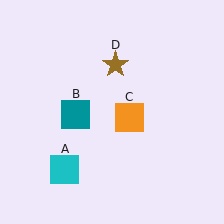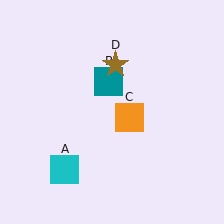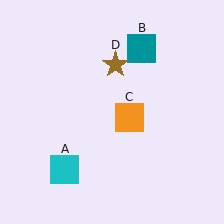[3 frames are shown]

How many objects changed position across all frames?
1 object changed position: teal square (object B).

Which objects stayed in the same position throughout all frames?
Cyan square (object A) and orange square (object C) and brown star (object D) remained stationary.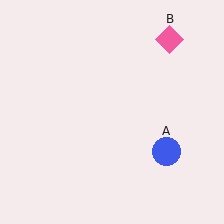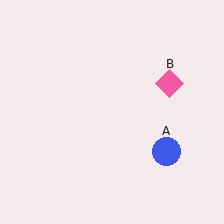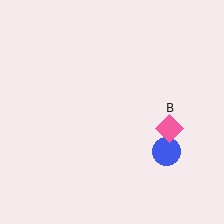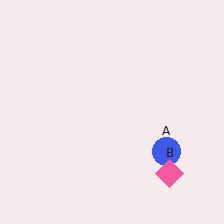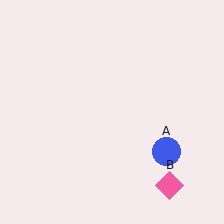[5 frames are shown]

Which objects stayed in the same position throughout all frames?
Blue circle (object A) remained stationary.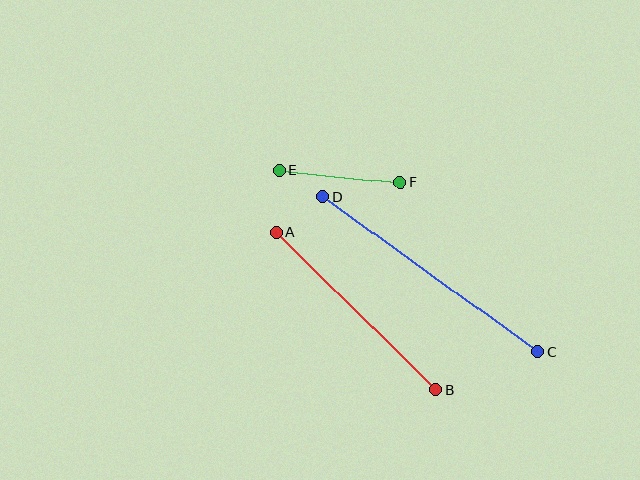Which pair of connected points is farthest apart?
Points C and D are farthest apart.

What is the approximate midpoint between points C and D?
The midpoint is at approximately (430, 274) pixels.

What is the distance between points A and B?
The distance is approximately 224 pixels.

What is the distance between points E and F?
The distance is approximately 121 pixels.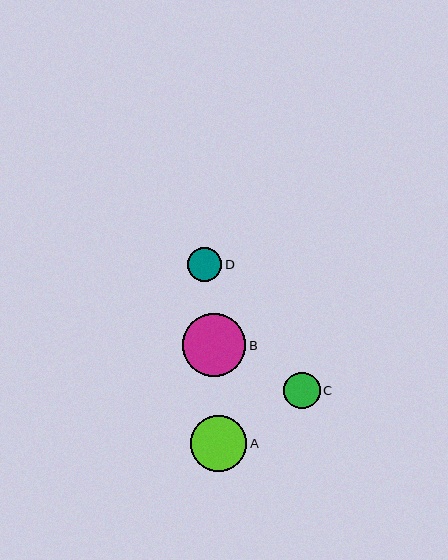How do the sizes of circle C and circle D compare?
Circle C and circle D are approximately the same size.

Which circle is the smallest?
Circle D is the smallest with a size of approximately 34 pixels.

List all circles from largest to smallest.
From largest to smallest: B, A, C, D.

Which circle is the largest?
Circle B is the largest with a size of approximately 64 pixels.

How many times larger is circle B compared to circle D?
Circle B is approximately 1.8 times the size of circle D.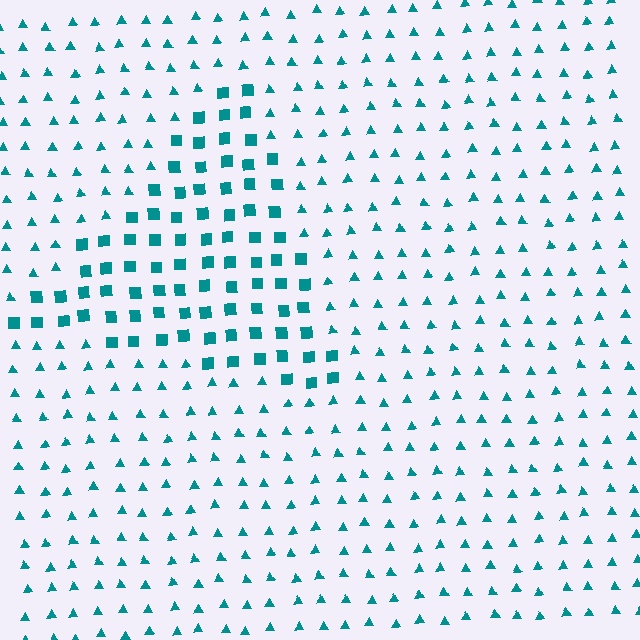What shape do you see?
I see a triangle.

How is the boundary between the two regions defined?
The boundary is defined by a change in element shape: squares inside vs. triangles outside. All elements share the same color and spacing.